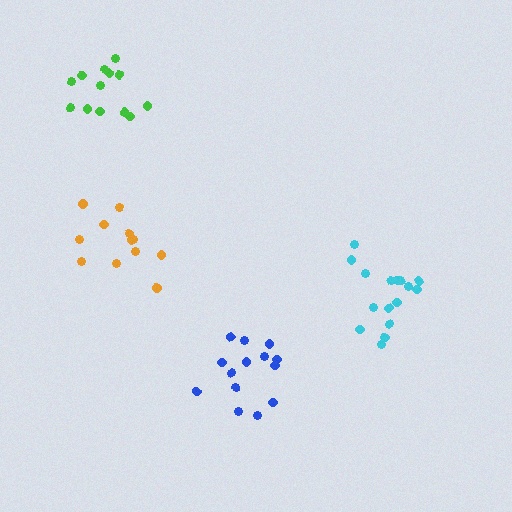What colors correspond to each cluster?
The clusters are colored: orange, cyan, green, blue.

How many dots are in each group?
Group 1: 12 dots, Group 2: 16 dots, Group 3: 13 dots, Group 4: 14 dots (55 total).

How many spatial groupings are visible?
There are 4 spatial groupings.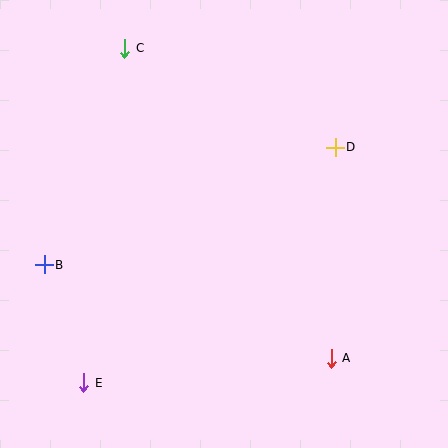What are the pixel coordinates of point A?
Point A is at (331, 359).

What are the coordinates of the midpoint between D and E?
The midpoint between D and E is at (210, 265).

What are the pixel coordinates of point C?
Point C is at (125, 48).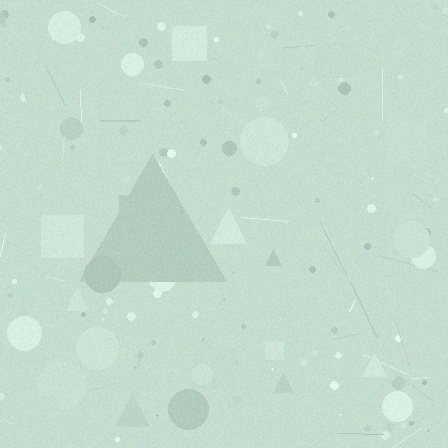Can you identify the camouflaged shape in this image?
The camouflaged shape is a triangle.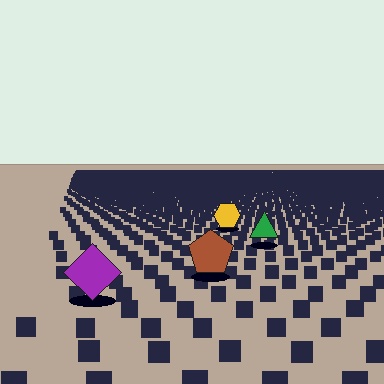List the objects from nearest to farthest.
From nearest to farthest: the purple diamond, the brown pentagon, the green triangle, the yellow hexagon.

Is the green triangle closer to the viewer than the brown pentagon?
No. The brown pentagon is closer — you can tell from the texture gradient: the ground texture is coarser near it.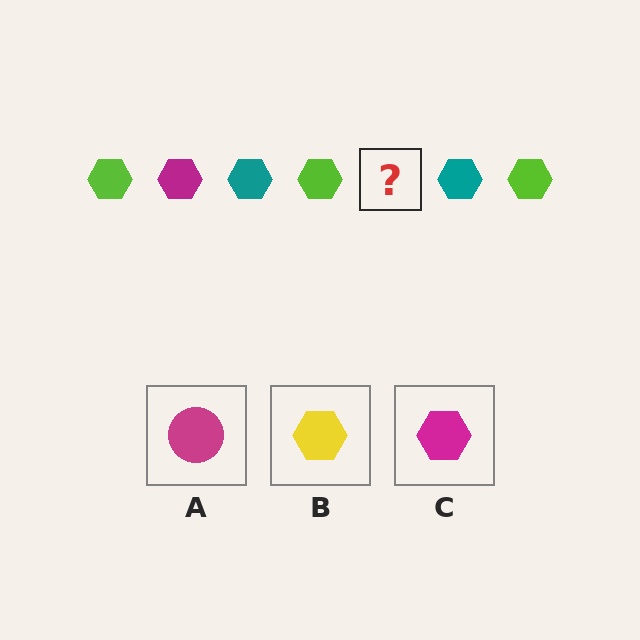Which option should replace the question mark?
Option C.